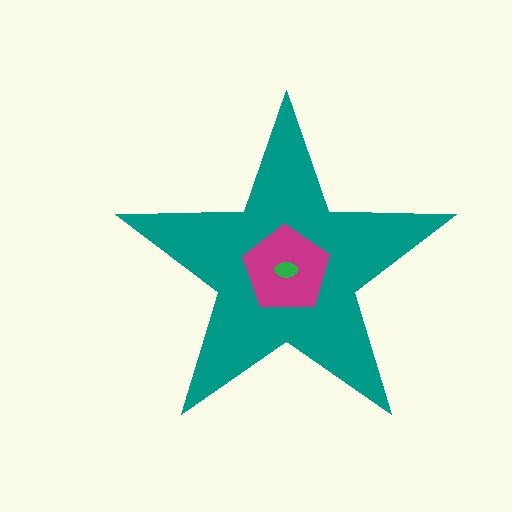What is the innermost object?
The green ellipse.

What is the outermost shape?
The teal star.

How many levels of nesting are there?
3.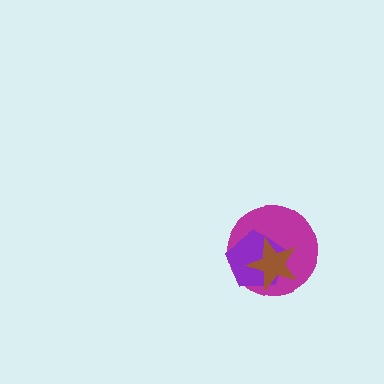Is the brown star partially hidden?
No, no other shape covers it.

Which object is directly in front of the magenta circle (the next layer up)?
The purple pentagon is directly in front of the magenta circle.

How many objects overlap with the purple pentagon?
2 objects overlap with the purple pentagon.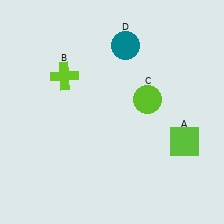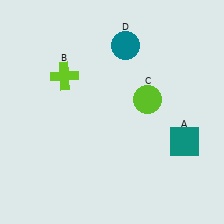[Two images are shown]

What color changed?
The square (A) changed from lime in Image 1 to teal in Image 2.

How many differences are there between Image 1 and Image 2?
There is 1 difference between the two images.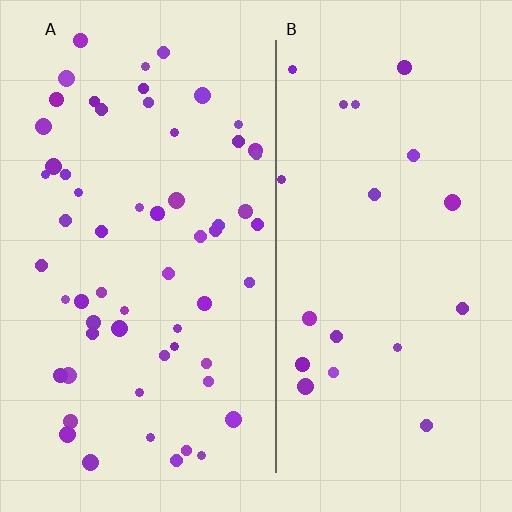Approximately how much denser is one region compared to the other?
Approximately 3.0× — region A over region B.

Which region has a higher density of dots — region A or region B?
A (the left).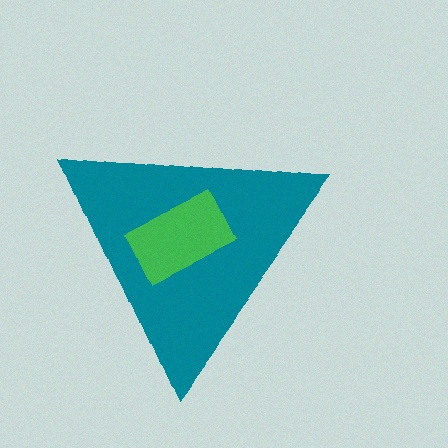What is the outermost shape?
The teal triangle.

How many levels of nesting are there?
2.